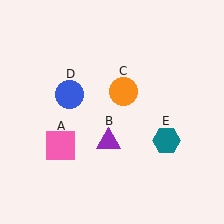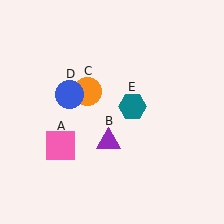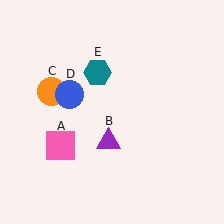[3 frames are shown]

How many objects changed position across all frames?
2 objects changed position: orange circle (object C), teal hexagon (object E).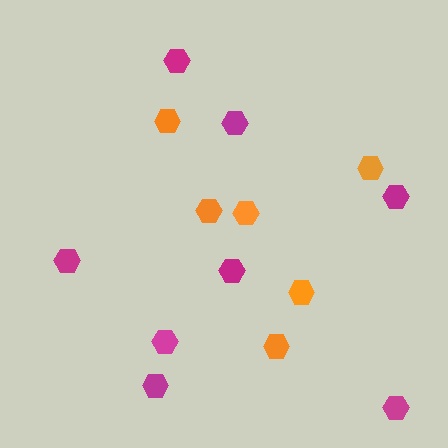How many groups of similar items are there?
There are 2 groups: one group of orange hexagons (6) and one group of magenta hexagons (8).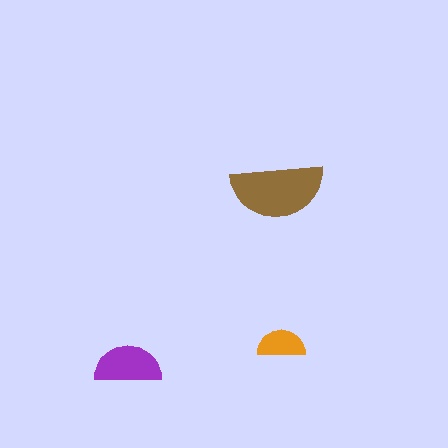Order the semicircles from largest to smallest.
the brown one, the purple one, the orange one.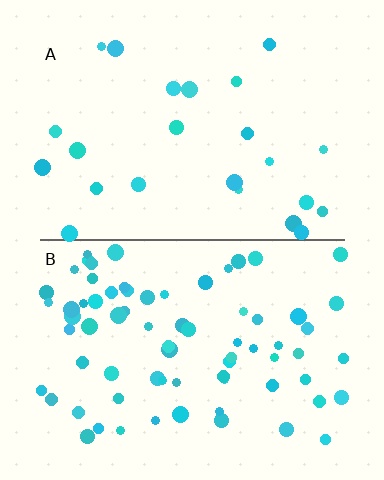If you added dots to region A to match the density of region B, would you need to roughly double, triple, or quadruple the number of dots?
Approximately triple.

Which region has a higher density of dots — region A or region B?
B (the bottom).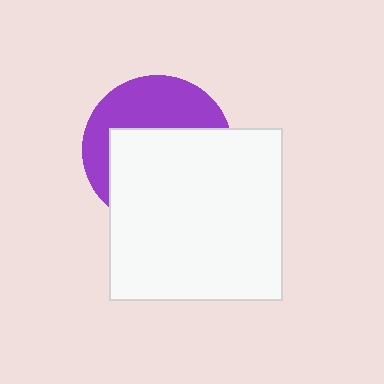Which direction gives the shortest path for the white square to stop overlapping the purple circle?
Moving down gives the shortest separation.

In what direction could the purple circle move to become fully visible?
The purple circle could move up. That would shift it out from behind the white square entirely.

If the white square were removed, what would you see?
You would see the complete purple circle.